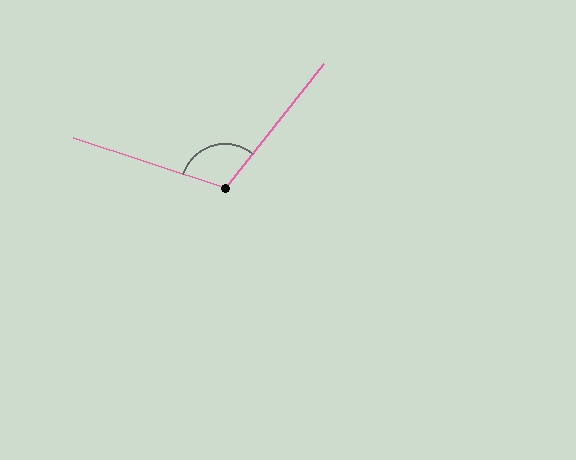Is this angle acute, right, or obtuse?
It is obtuse.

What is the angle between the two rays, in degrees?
Approximately 110 degrees.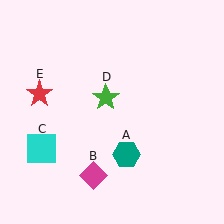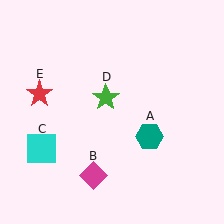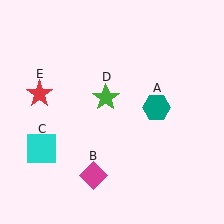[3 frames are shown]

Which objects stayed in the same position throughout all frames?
Magenta diamond (object B) and cyan square (object C) and green star (object D) and red star (object E) remained stationary.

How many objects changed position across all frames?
1 object changed position: teal hexagon (object A).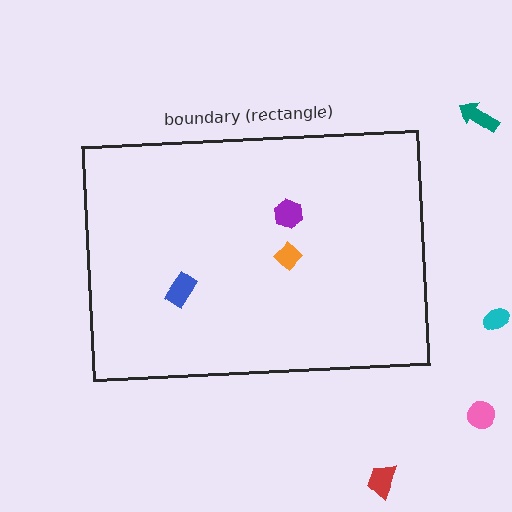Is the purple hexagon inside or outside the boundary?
Inside.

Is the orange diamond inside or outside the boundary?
Inside.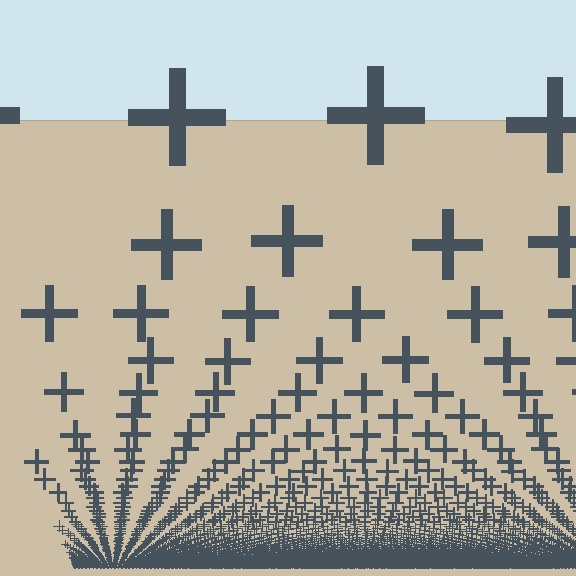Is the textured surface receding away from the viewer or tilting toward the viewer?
The surface appears to tilt toward the viewer. Texture elements get larger and sparser toward the top.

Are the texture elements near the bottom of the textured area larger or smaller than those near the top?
Smaller. The gradient is inverted — elements near the bottom are smaller and denser.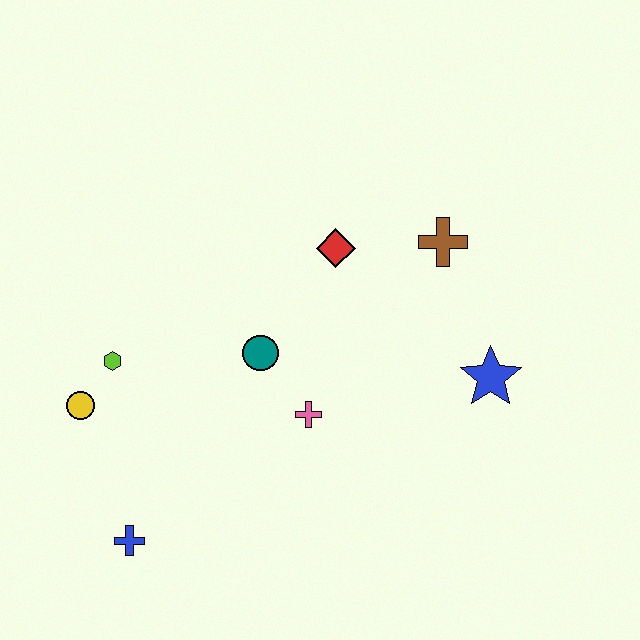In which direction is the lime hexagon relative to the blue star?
The lime hexagon is to the left of the blue star.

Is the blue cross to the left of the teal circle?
Yes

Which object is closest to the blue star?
The brown cross is closest to the blue star.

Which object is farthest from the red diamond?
The blue cross is farthest from the red diamond.